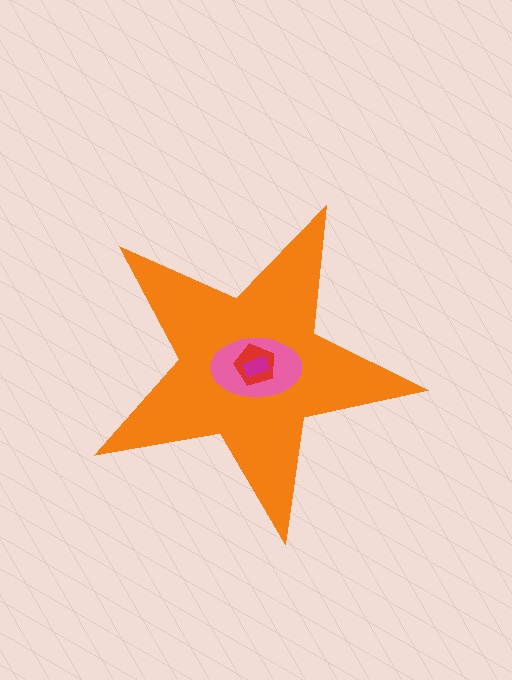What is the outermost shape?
The orange star.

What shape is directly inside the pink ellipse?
The red pentagon.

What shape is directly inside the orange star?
The pink ellipse.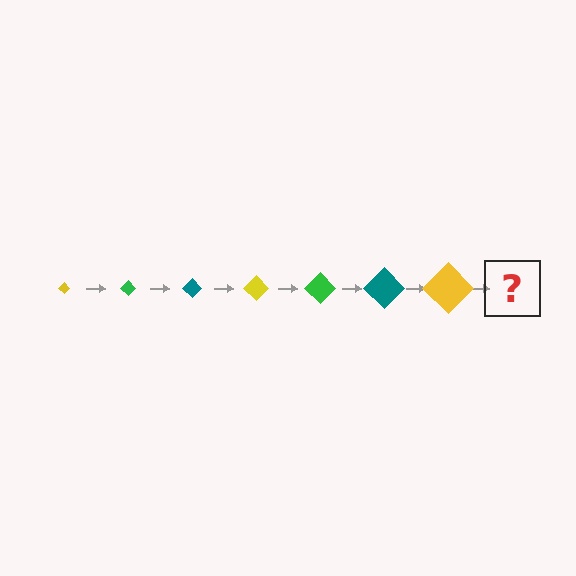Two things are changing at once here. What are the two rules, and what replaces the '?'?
The two rules are that the diamond grows larger each step and the color cycles through yellow, green, and teal. The '?' should be a green diamond, larger than the previous one.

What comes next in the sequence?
The next element should be a green diamond, larger than the previous one.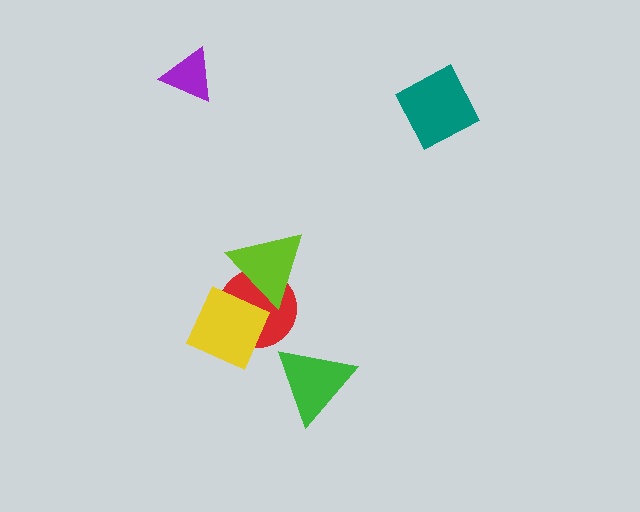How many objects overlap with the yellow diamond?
2 objects overlap with the yellow diamond.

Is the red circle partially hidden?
Yes, it is partially covered by another shape.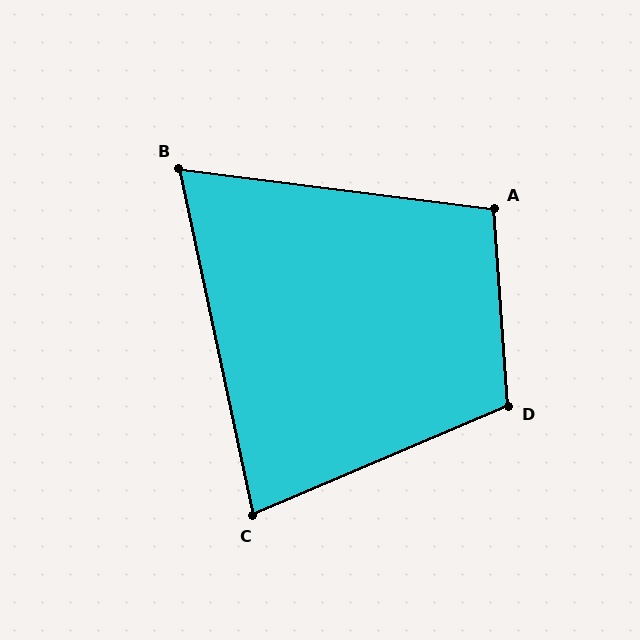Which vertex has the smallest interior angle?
B, at approximately 71 degrees.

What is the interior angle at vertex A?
Approximately 101 degrees (obtuse).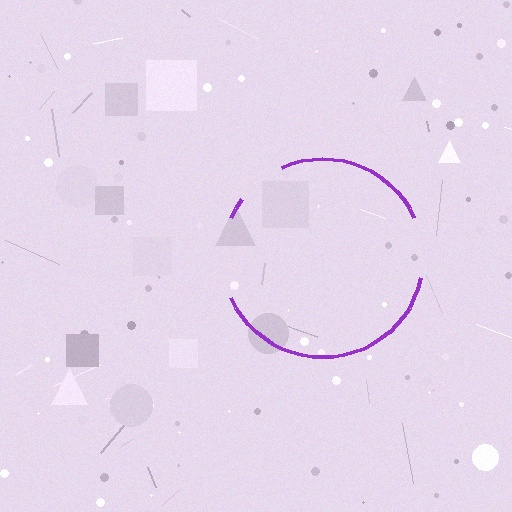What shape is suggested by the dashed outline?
The dashed outline suggests a circle.